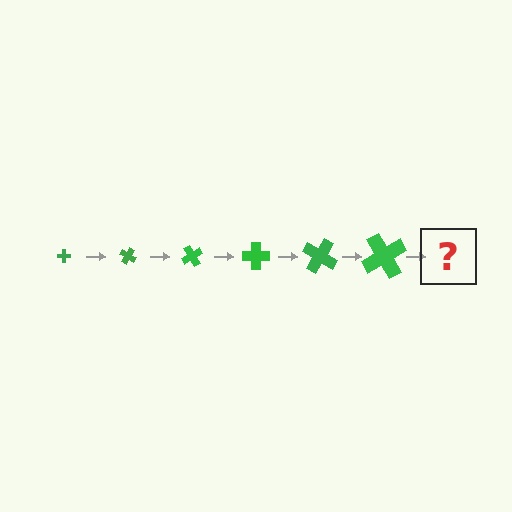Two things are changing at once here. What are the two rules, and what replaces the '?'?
The two rules are that the cross grows larger each step and it rotates 30 degrees each step. The '?' should be a cross, larger than the previous one and rotated 180 degrees from the start.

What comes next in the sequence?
The next element should be a cross, larger than the previous one and rotated 180 degrees from the start.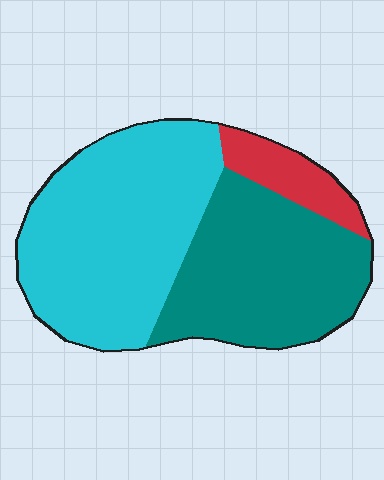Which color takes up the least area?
Red, at roughly 10%.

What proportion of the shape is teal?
Teal takes up about two fifths (2/5) of the shape.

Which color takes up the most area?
Cyan, at roughly 50%.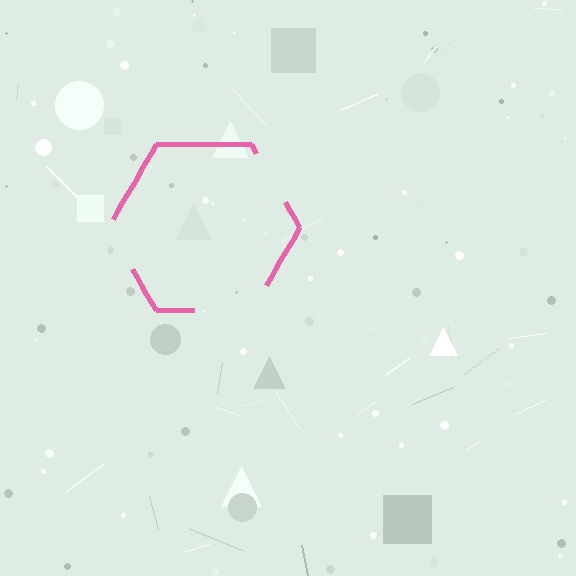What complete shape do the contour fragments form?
The contour fragments form a hexagon.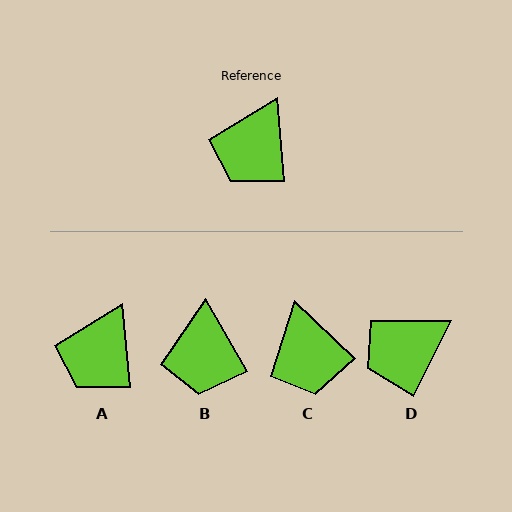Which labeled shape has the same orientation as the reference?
A.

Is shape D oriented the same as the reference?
No, it is off by about 32 degrees.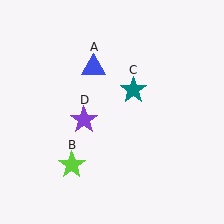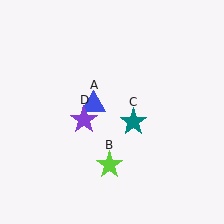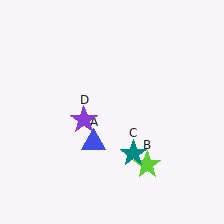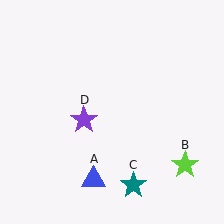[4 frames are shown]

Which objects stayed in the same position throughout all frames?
Purple star (object D) remained stationary.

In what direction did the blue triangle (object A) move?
The blue triangle (object A) moved down.